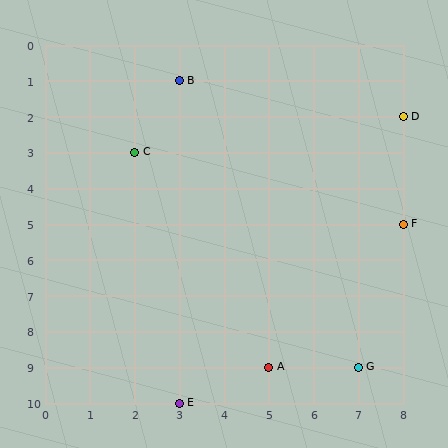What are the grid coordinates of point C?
Point C is at grid coordinates (2, 3).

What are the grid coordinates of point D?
Point D is at grid coordinates (8, 2).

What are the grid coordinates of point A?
Point A is at grid coordinates (5, 9).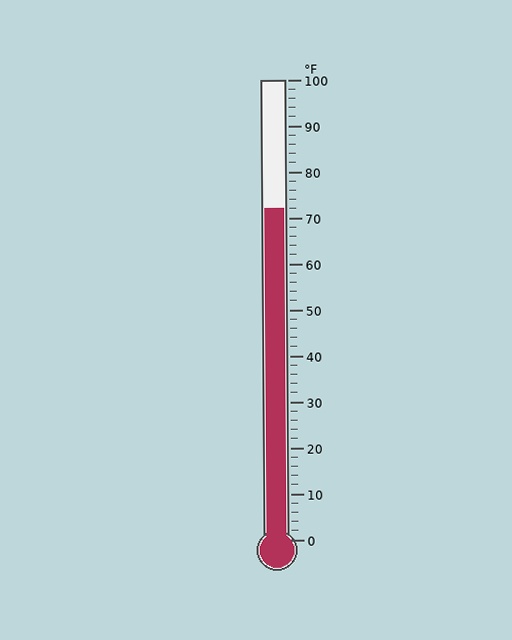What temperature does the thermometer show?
The thermometer shows approximately 72°F.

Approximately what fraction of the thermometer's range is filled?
The thermometer is filled to approximately 70% of its range.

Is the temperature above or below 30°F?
The temperature is above 30°F.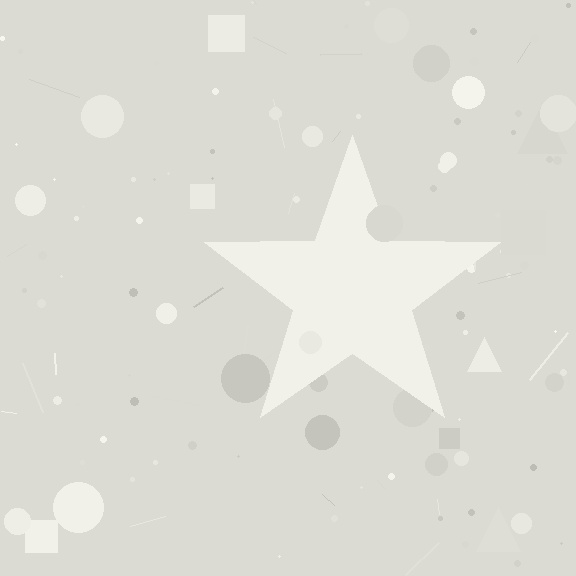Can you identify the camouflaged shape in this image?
The camouflaged shape is a star.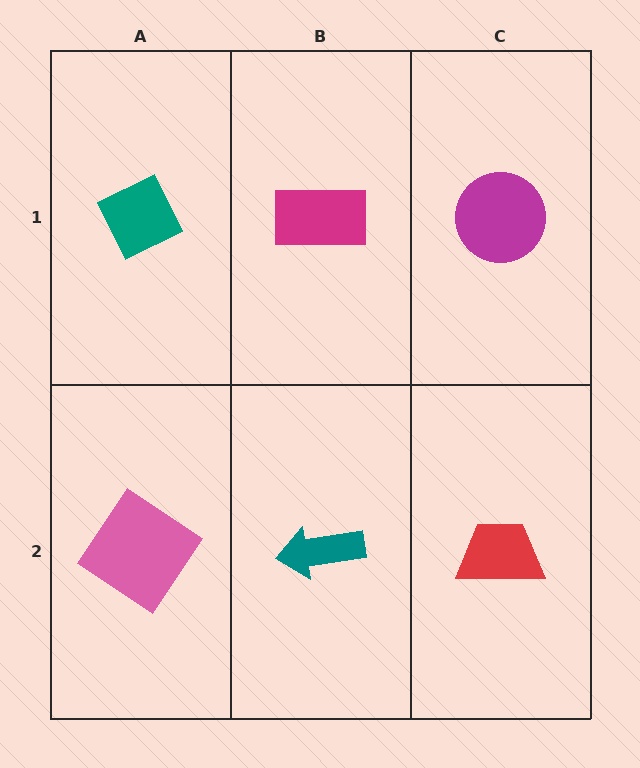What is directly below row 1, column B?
A teal arrow.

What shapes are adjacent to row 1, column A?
A pink diamond (row 2, column A), a magenta rectangle (row 1, column B).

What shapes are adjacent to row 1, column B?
A teal arrow (row 2, column B), a teal diamond (row 1, column A), a magenta circle (row 1, column C).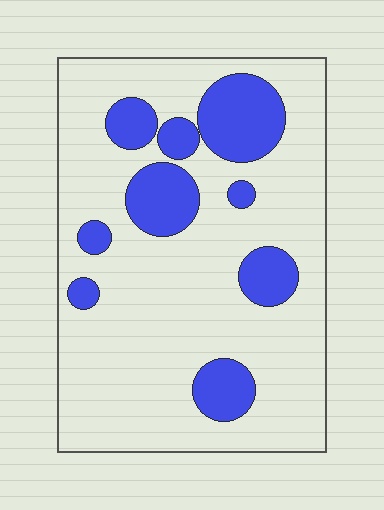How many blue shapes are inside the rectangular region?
9.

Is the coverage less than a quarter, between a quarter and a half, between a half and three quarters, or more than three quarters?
Less than a quarter.